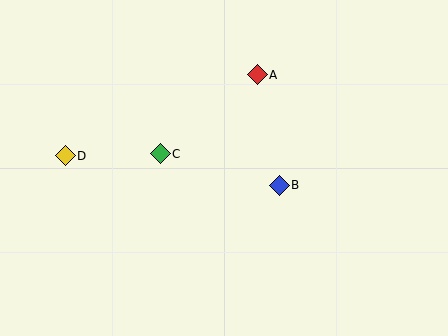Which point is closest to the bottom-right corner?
Point B is closest to the bottom-right corner.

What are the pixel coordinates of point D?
Point D is at (65, 156).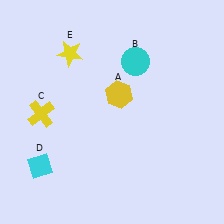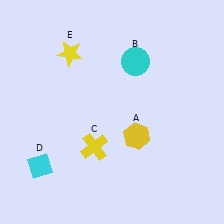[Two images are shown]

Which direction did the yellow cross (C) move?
The yellow cross (C) moved right.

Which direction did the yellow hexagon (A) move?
The yellow hexagon (A) moved down.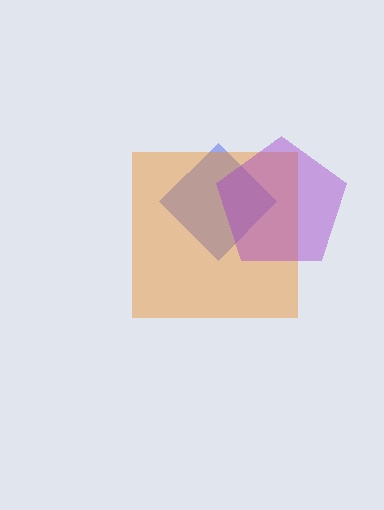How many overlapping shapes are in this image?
There are 3 overlapping shapes in the image.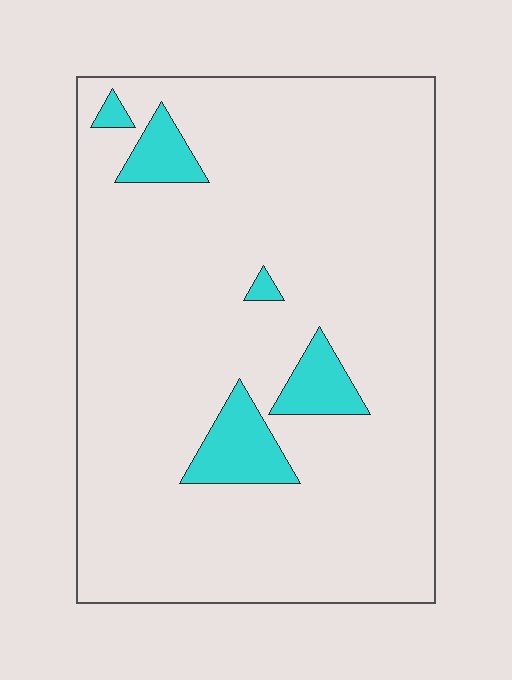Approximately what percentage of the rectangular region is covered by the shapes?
Approximately 10%.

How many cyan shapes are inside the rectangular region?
5.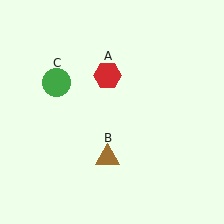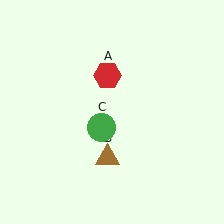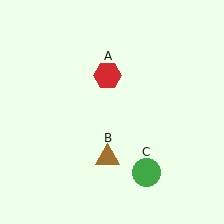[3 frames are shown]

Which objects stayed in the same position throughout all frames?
Red hexagon (object A) and brown triangle (object B) remained stationary.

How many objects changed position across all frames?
1 object changed position: green circle (object C).